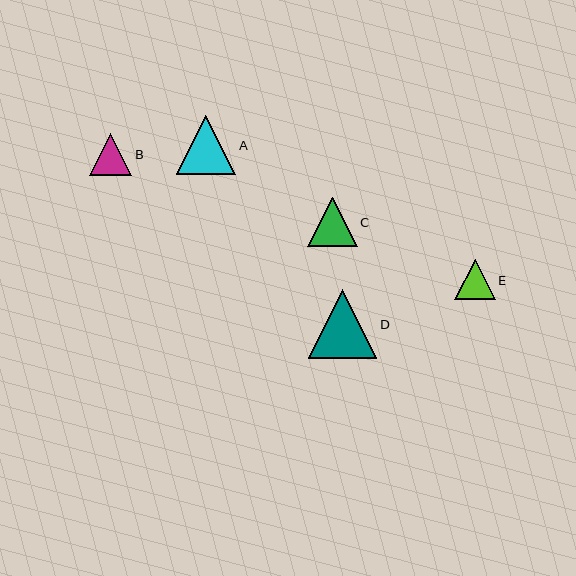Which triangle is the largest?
Triangle D is the largest with a size of approximately 68 pixels.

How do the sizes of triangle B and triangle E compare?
Triangle B and triangle E are approximately the same size.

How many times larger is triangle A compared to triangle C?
Triangle A is approximately 1.2 times the size of triangle C.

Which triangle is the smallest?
Triangle E is the smallest with a size of approximately 40 pixels.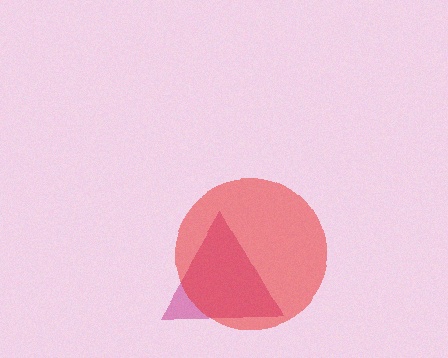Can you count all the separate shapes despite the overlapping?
Yes, there are 2 separate shapes.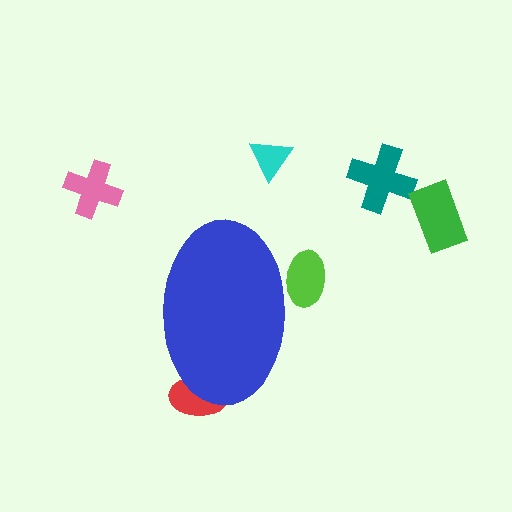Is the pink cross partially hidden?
No, the pink cross is fully visible.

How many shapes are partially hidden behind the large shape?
2 shapes are partially hidden.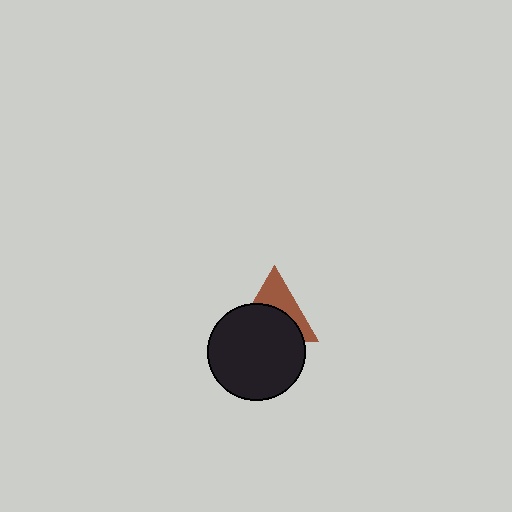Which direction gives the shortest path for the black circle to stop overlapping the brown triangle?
Moving down gives the shortest separation.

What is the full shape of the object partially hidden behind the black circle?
The partially hidden object is a brown triangle.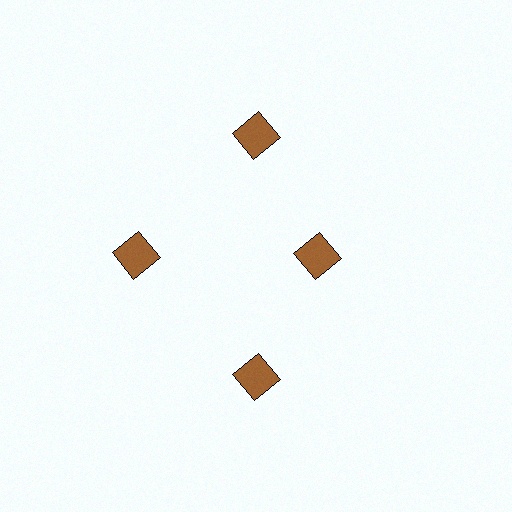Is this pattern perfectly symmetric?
No. The 4 brown diamonds are arranged in a ring, but one element near the 3 o'clock position is pulled inward toward the center, breaking the 4-fold rotational symmetry.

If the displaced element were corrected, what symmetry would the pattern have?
It would have 4-fold rotational symmetry — the pattern would map onto itself every 90 degrees.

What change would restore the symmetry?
The symmetry would be restored by moving it outward, back onto the ring so that all 4 diamonds sit at equal angles and equal distance from the center.